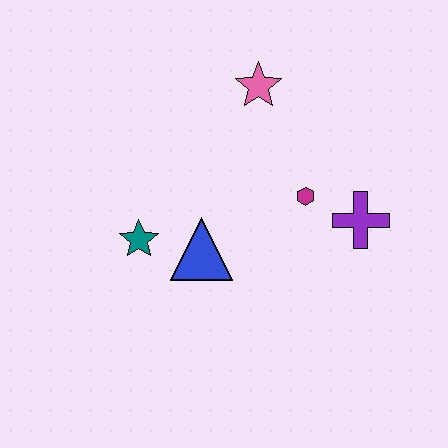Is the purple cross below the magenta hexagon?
Yes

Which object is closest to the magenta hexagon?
The purple cross is closest to the magenta hexagon.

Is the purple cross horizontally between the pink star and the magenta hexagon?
No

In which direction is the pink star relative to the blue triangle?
The pink star is above the blue triangle.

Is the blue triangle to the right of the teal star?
Yes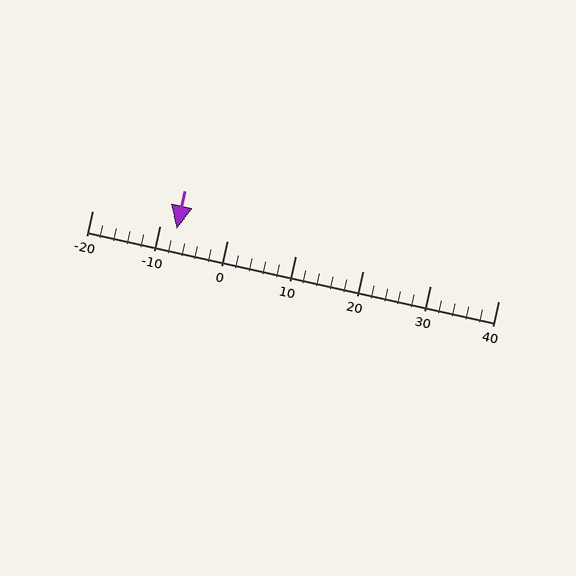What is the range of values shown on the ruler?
The ruler shows values from -20 to 40.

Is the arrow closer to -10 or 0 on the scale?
The arrow is closer to -10.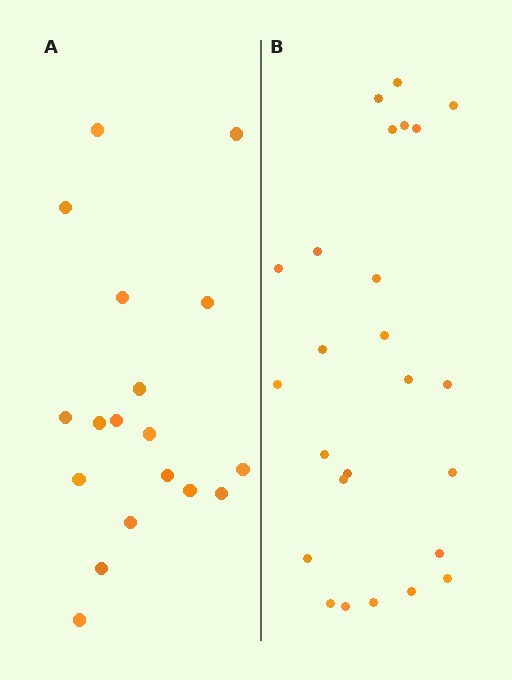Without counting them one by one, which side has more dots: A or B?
Region B (the right region) has more dots.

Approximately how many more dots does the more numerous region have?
Region B has roughly 8 or so more dots than region A.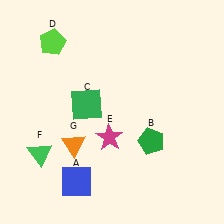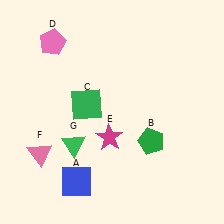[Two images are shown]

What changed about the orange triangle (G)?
In Image 1, G is orange. In Image 2, it changed to green.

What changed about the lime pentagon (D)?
In Image 1, D is lime. In Image 2, it changed to pink.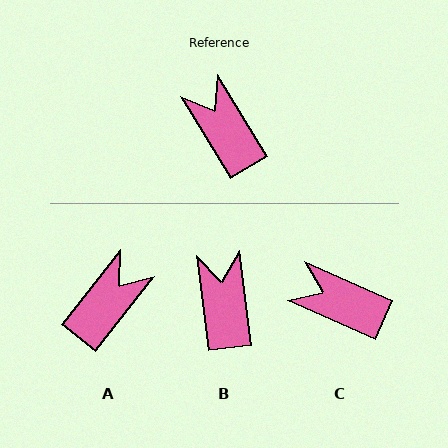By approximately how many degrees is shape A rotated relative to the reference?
Approximately 70 degrees clockwise.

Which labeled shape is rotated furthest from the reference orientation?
A, about 70 degrees away.